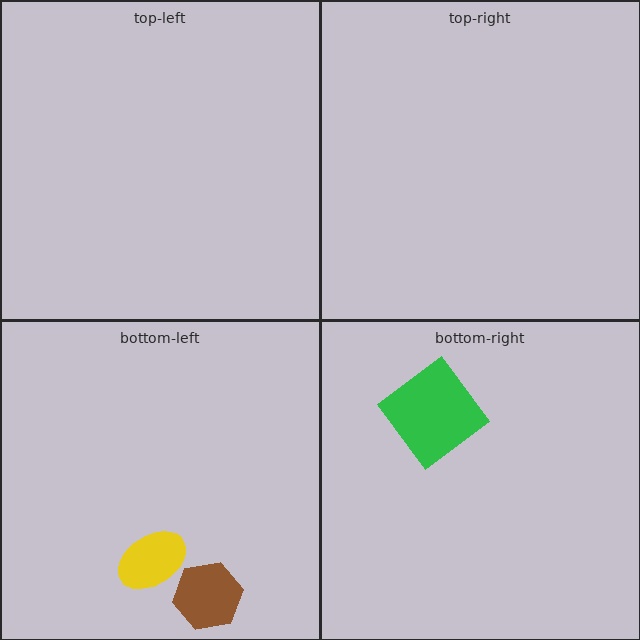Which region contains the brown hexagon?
The bottom-left region.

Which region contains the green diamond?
The bottom-right region.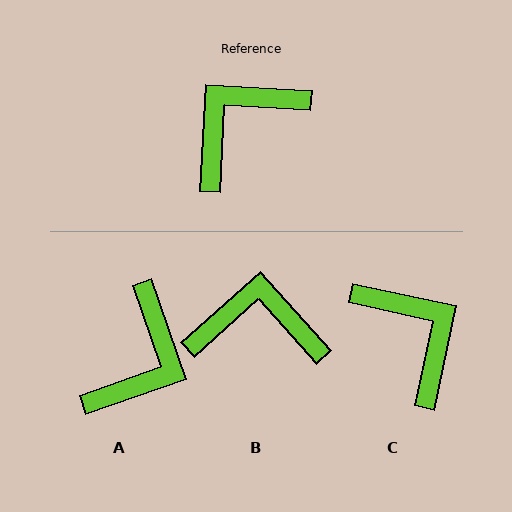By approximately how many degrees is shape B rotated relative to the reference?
Approximately 45 degrees clockwise.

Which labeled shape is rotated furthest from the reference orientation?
A, about 158 degrees away.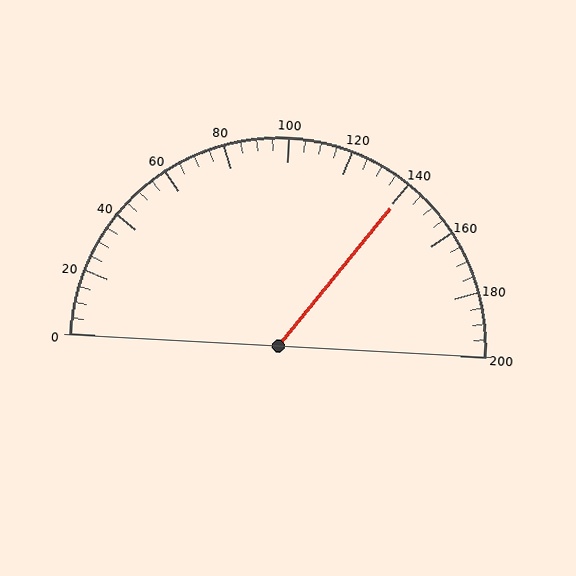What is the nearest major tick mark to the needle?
The nearest major tick mark is 140.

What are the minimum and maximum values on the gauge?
The gauge ranges from 0 to 200.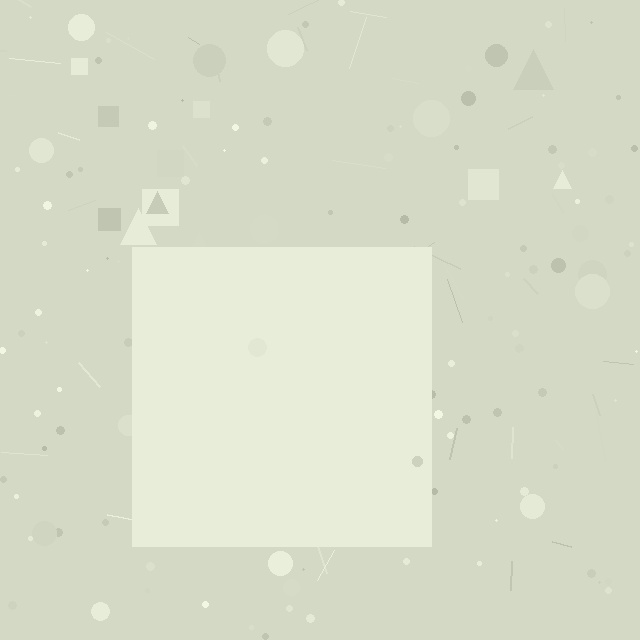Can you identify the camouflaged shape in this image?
The camouflaged shape is a square.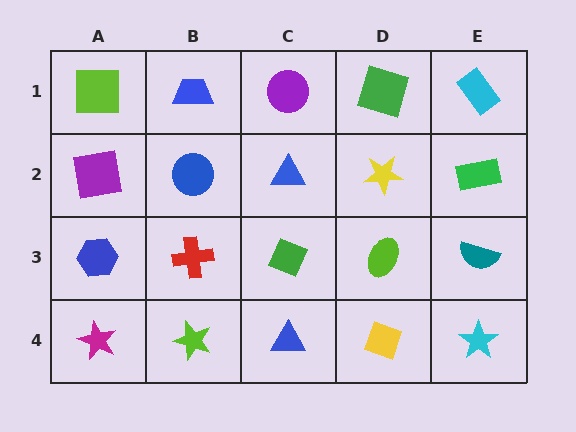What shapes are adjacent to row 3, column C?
A blue triangle (row 2, column C), a blue triangle (row 4, column C), a red cross (row 3, column B), a lime ellipse (row 3, column D).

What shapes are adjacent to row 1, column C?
A blue triangle (row 2, column C), a blue trapezoid (row 1, column B), a green square (row 1, column D).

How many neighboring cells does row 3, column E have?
3.